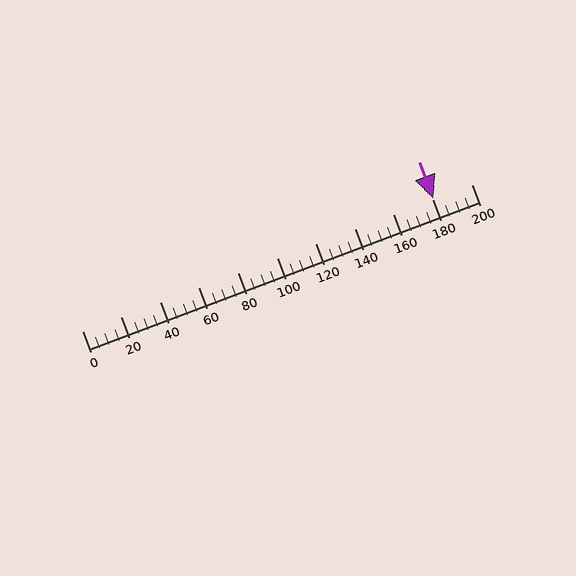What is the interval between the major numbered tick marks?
The major tick marks are spaced 20 units apart.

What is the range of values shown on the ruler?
The ruler shows values from 0 to 200.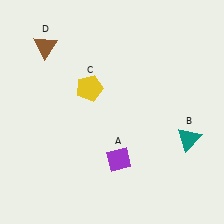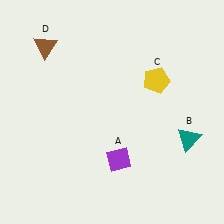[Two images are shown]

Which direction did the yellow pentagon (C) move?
The yellow pentagon (C) moved right.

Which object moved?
The yellow pentagon (C) moved right.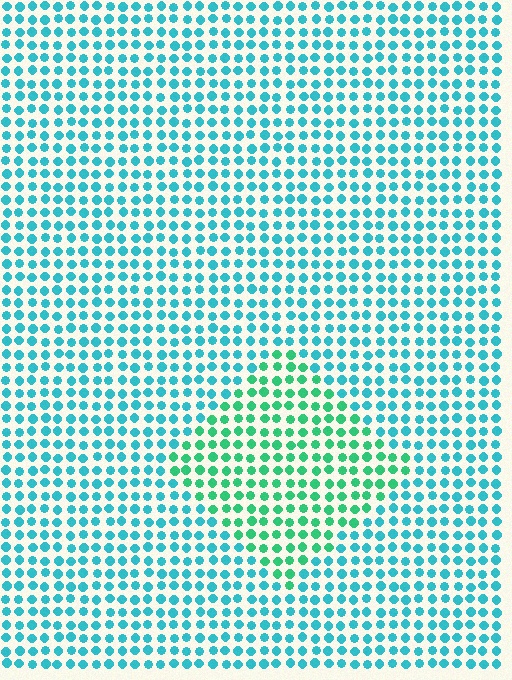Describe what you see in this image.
The image is filled with small cyan elements in a uniform arrangement. A diamond-shaped region is visible where the elements are tinted to a slightly different hue, forming a subtle color boundary.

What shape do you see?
I see a diamond.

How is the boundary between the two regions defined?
The boundary is defined purely by a slight shift in hue (about 36 degrees). Spacing, size, and orientation are identical on both sides.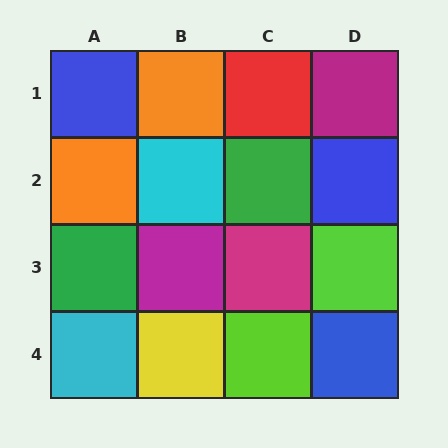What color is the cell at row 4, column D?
Blue.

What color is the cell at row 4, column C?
Lime.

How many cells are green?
2 cells are green.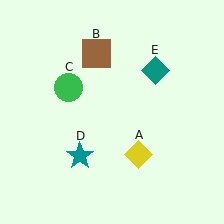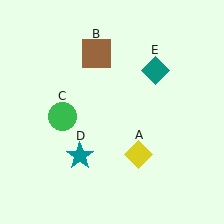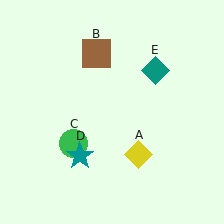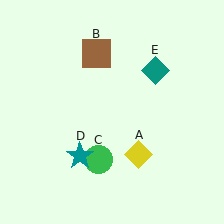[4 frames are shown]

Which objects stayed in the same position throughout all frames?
Yellow diamond (object A) and brown square (object B) and teal star (object D) and teal diamond (object E) remained stationary.